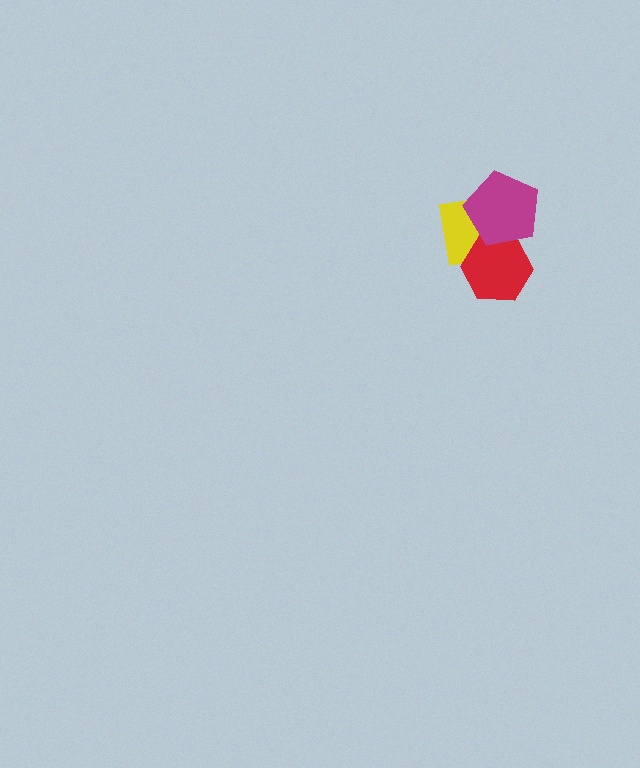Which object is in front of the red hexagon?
The magenta pentagon is in front of the red hexagon.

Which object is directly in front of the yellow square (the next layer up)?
The red hexagon is directly in front of the yellow square.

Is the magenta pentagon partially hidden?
No, no other shape covers it.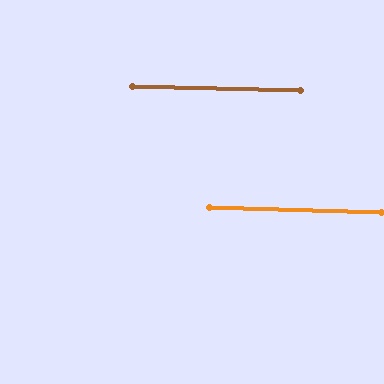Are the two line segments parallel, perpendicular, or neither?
Parallel — their directions differ by only 0.4°.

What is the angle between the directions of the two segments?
Approximately 0 degrees.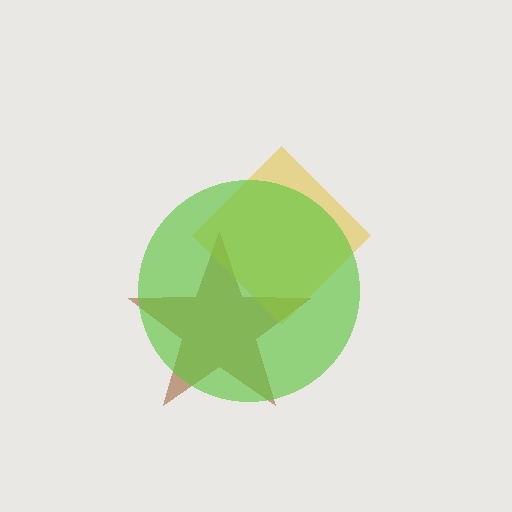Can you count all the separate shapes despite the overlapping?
Yes, there are 3 separate shapes.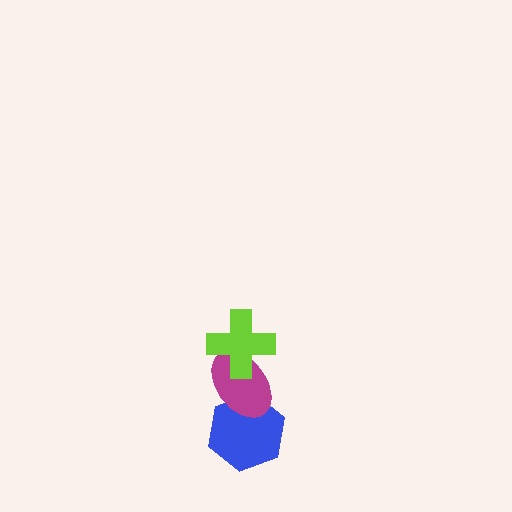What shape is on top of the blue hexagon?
The magenta ellipse is on top of the blue hexagon.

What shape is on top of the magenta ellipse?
The lime cross is on top of the magenta ellipse.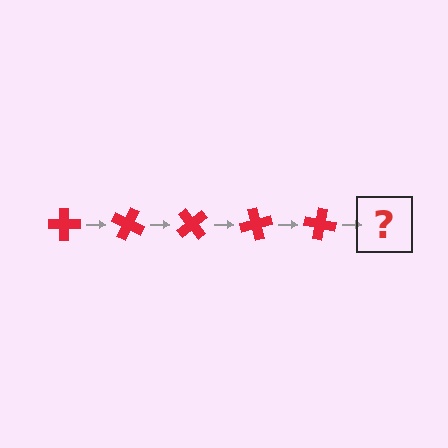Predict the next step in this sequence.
The next step is a red cross rotated 125 degrees.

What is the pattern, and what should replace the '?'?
The pattern is that the cross rotates 25 degrees each step. The '?' should be a red cross rotated 125 degrees.